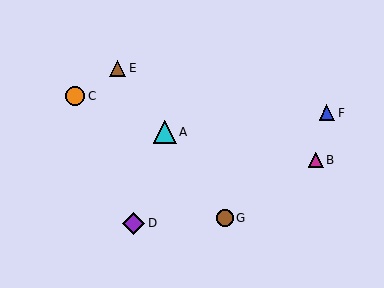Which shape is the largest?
The cyan triangle (labeled A) is the largest.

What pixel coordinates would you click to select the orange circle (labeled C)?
Click at (75, 96) to select the orange circle C.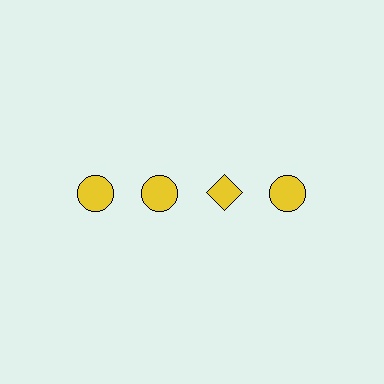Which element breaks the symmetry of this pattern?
The yellow diamond in the top row, center column breaks the symmetry. All other shapes are yellow circles.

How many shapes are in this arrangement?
There are 4 shapes arranged in a grid pattern.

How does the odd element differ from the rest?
It has a different shape: diamond instead of circle.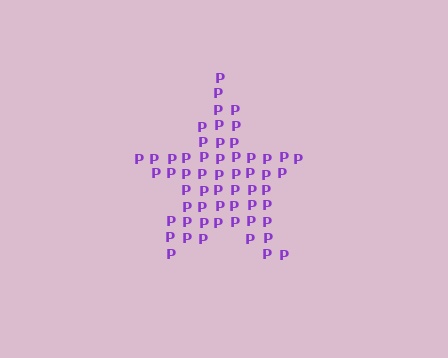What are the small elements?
The small elements are letter P's.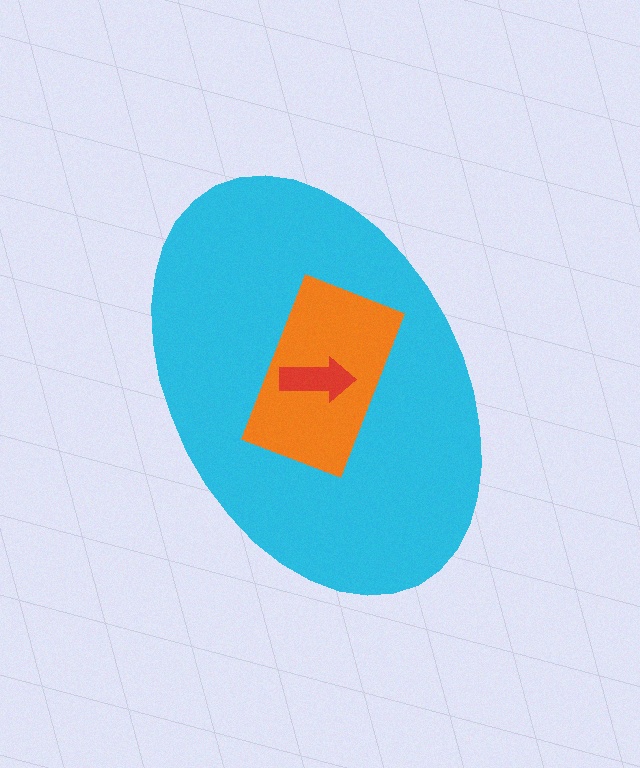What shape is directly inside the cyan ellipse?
The orange rectangle.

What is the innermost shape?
The red arrow.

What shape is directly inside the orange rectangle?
The red arrow.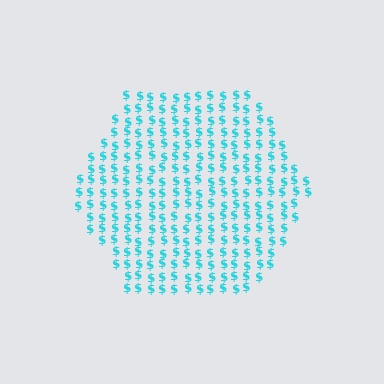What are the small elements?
The small elements are dollar signs.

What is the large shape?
The large shape is a hexagon.